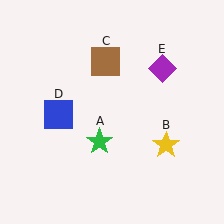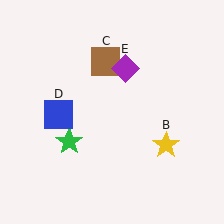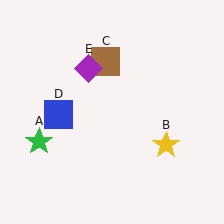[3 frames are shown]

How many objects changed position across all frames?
2 objects changed position: green star (object A), purple diamond (object E).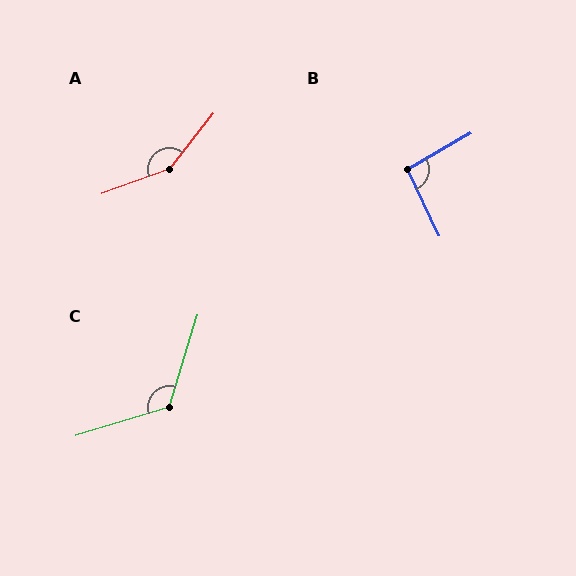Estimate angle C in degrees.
Approximately 124 degrees.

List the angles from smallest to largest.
B (94°), C (124°), A (148°).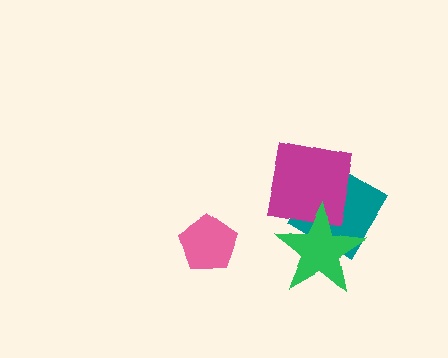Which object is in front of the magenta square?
The green star is in front of the magenta square.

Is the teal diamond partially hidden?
Yes, it is partially covered by another shape.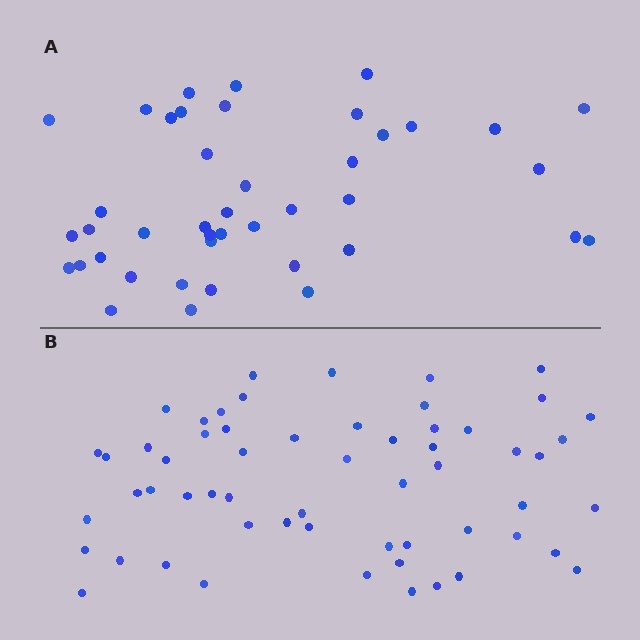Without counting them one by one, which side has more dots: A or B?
Region B (the bottom region) has more dots.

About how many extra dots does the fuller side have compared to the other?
Region B has approximately 15 more dots than region A.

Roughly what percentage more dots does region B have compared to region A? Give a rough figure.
About 40% more.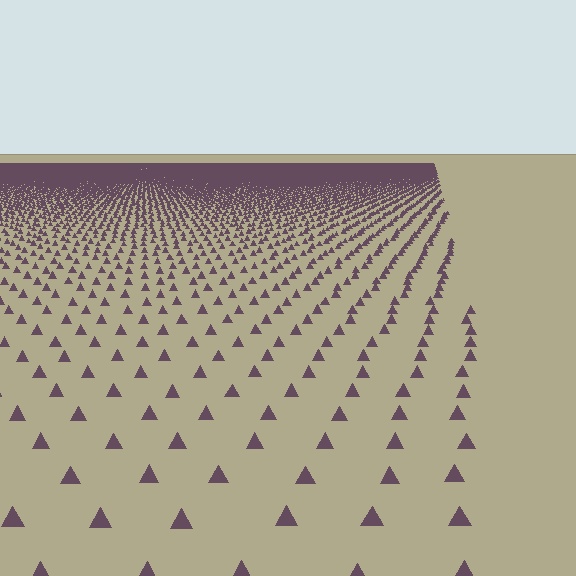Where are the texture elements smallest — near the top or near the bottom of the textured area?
Near the top.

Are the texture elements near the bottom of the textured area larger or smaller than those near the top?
Larger. Near the bottom, elements are closer to the viewer and appear at a bigger on-screen size.